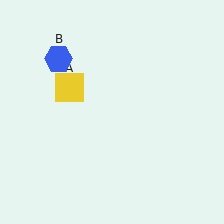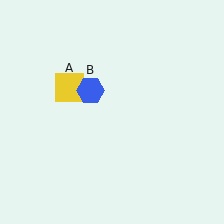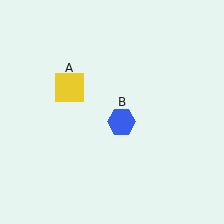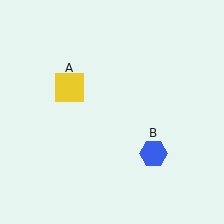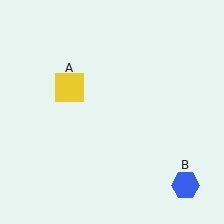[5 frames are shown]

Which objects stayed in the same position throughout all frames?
Yellow square (object A) remained stationary.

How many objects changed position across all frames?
1 object changed position: blue hexagon (object B).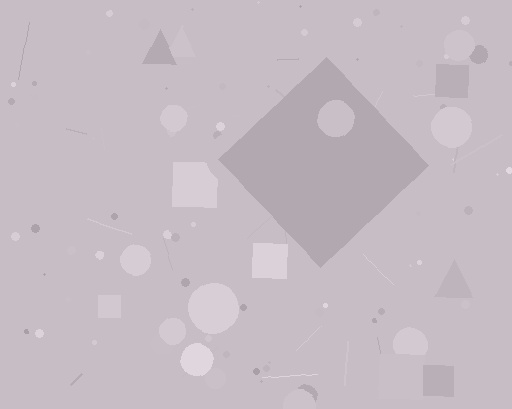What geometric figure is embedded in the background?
A diamond is embedded in the background.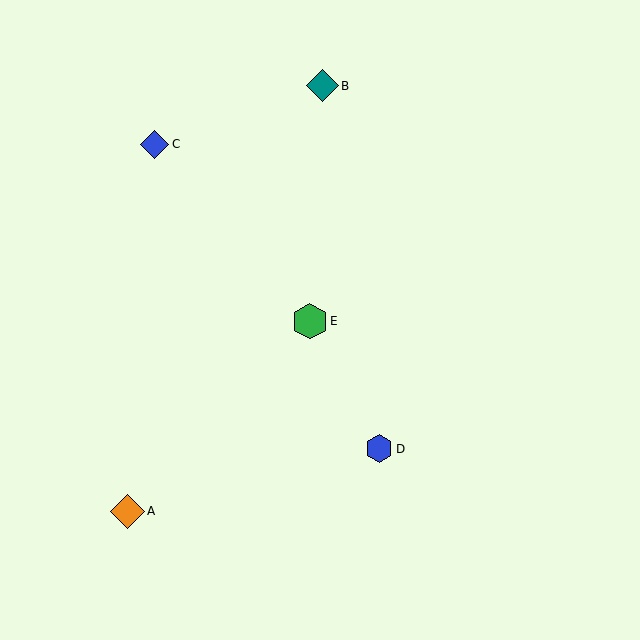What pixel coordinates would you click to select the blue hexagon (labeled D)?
Click at (379, 449) to select the blue hexagon D.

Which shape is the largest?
The green hexagon (labeled E) is the largest.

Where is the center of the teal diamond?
The center of the teal diamond is at (322, 86).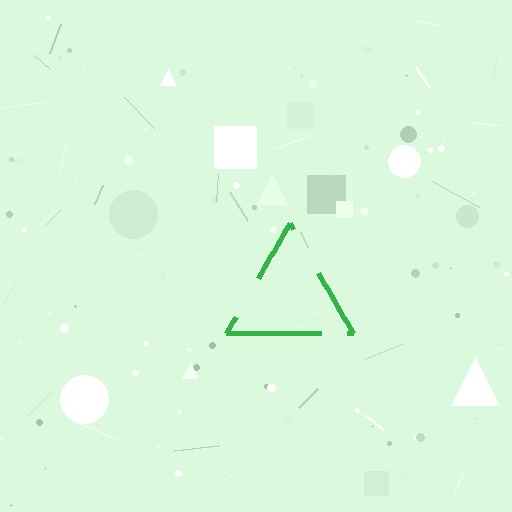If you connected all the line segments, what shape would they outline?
They would outline a triangle.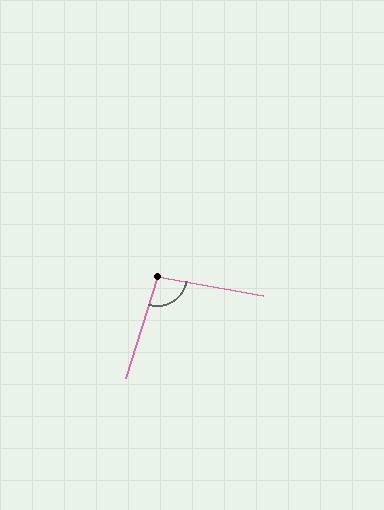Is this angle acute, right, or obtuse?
It is obtuse.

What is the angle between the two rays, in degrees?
Approximately 97 degrees.